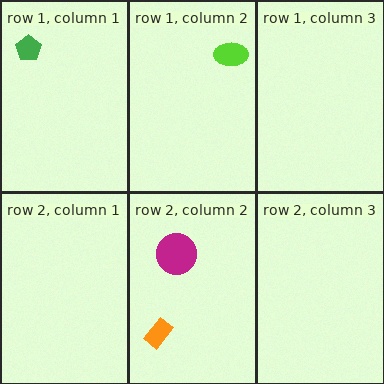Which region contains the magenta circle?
The row 2, column 2 region.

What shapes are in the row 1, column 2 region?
The lime ellipse.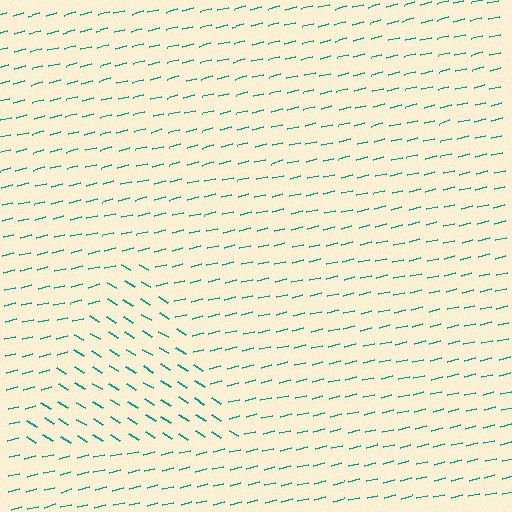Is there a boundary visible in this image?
Yes, there is a texture boundary formed by a change in line orientation.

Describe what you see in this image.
The image is filled with small teal line segments. A triangle region in the image has lines oriented differently from the surrounding lines, creating a visible texture boundary.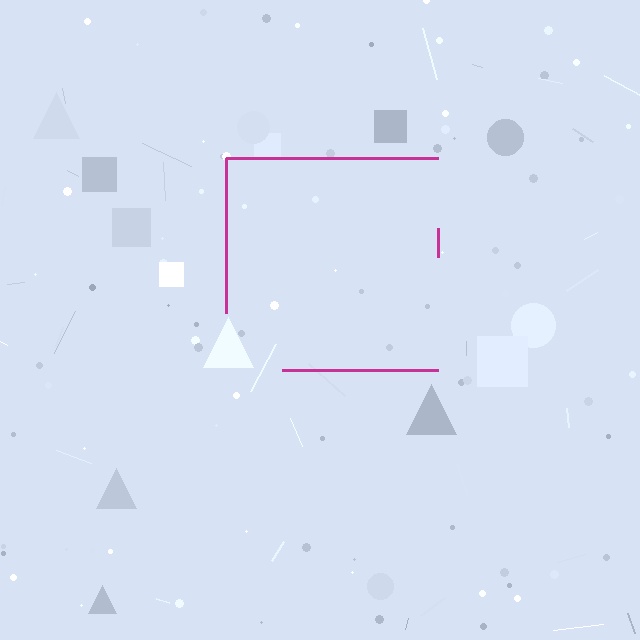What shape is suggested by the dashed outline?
The dashed outline suggests a square.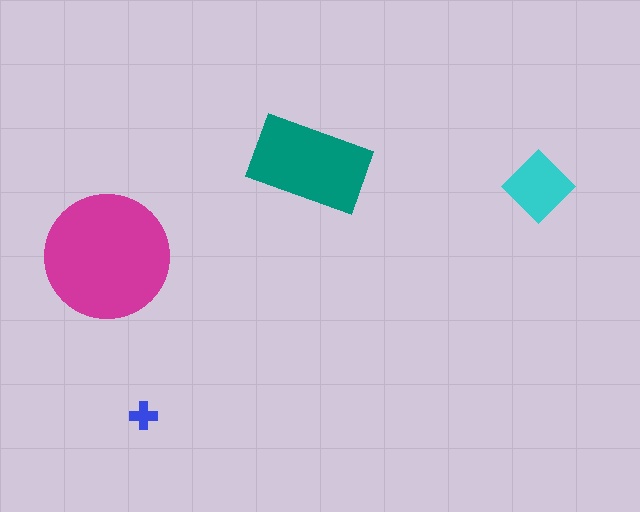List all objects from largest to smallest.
The magenta circle, the teal rectangle, the cyan diamond, the blue cross.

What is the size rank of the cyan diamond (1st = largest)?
3rd.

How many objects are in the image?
There are 4 objects in the image.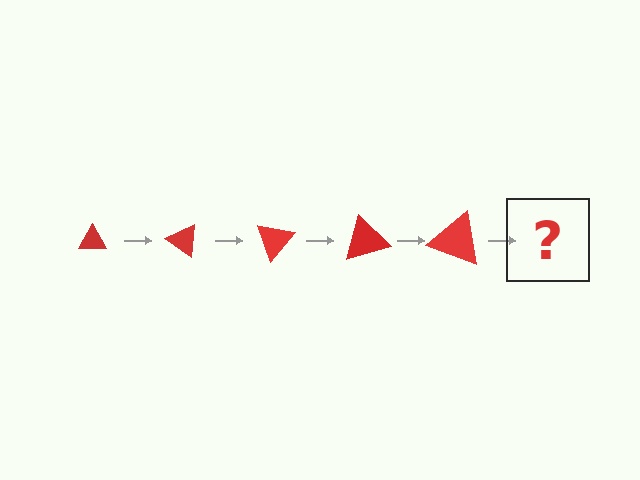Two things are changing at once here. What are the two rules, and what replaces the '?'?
The two rules are that the triangle grows larger each step and it rotates 35 degrees each step. The '?' should be a triangle, larger than the previous one and rotated 175 degrees from the start.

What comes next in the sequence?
The next element should be a triangle, larger than the previous one and rotated 175 degrees from the start.